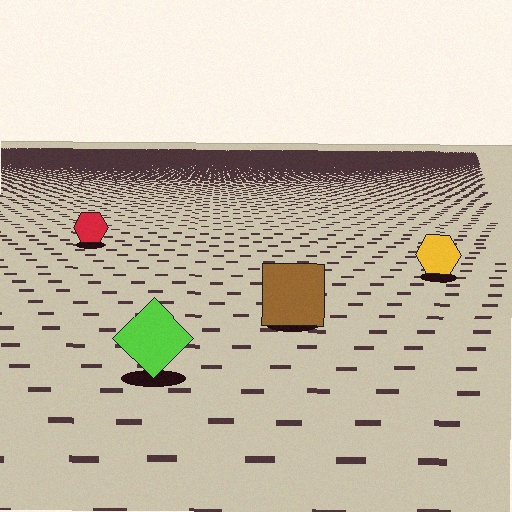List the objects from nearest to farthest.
From nearest to farthest: the lime diamond, the brown square, the yellow hexagon, the red hexagon.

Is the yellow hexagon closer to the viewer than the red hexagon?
Yes. The yellow hexagon is closer — you can tell from the texture gradient: the ground texture is coarser near it.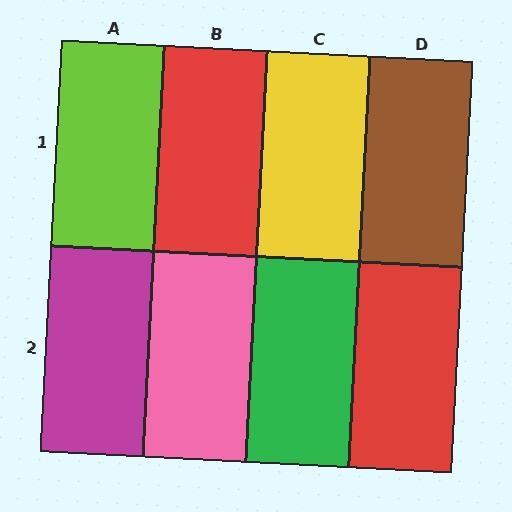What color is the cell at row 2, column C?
Green.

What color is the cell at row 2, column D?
Red.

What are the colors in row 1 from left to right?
Lime, red, yellow, brown.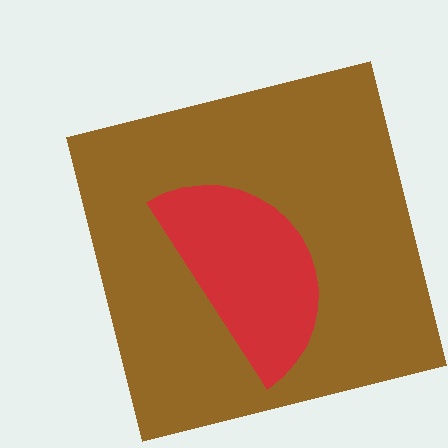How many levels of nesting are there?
2.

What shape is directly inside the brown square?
The red semicircle.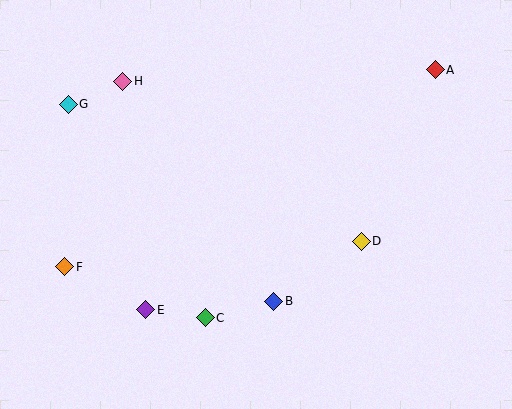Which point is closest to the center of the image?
Point B at (274, 302) is closest to the center.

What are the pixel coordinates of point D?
Point D is at (361, 241).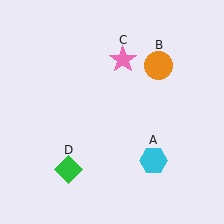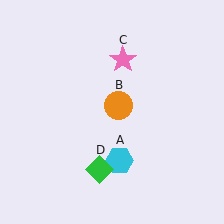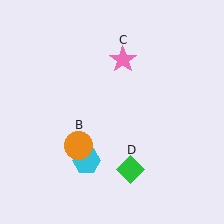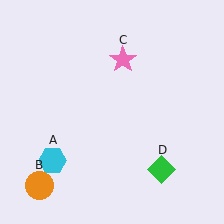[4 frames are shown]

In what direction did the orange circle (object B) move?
The orange circle (object B) moved down and to the left.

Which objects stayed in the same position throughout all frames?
Pink star (object C) remained stationary.